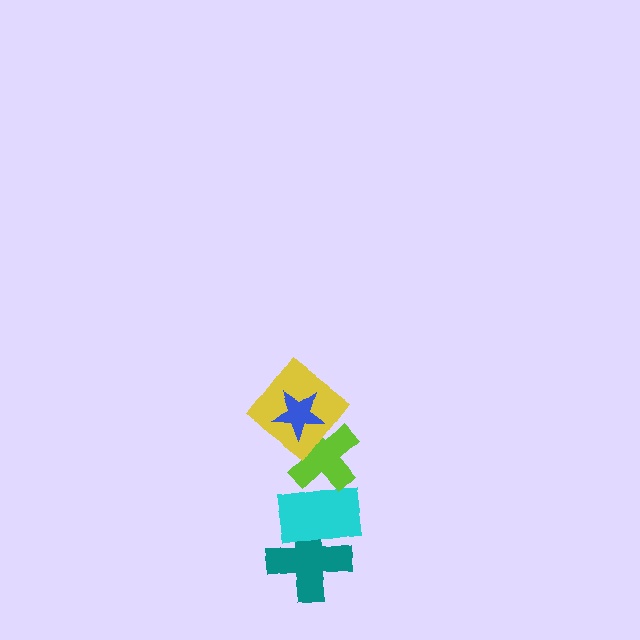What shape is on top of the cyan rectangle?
The lime cross is on top of the cyan rectangle.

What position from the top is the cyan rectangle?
The cyan rectangle is 4th from the top.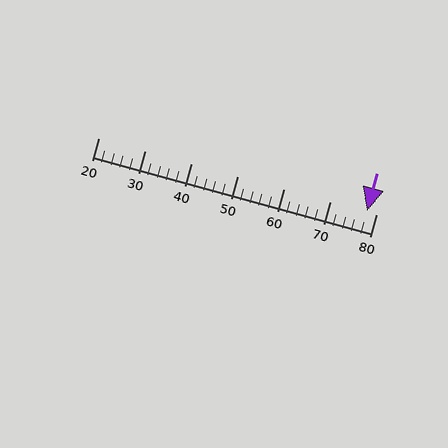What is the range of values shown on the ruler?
The ruler shows values from 20 to 80.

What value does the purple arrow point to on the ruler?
The purple arrow points to approximately 78.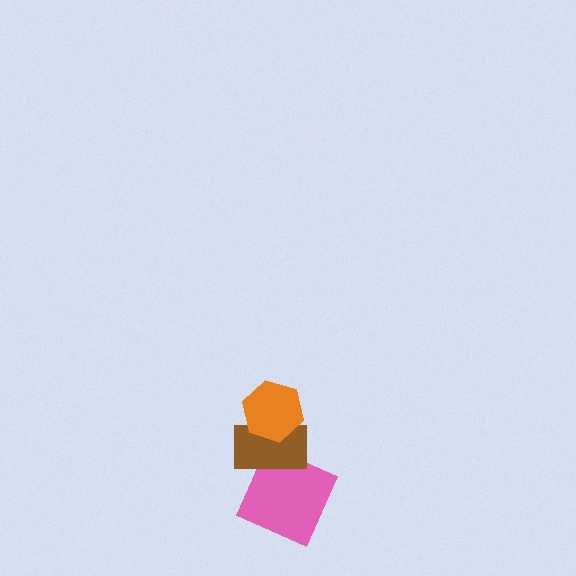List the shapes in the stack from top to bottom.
From top to bottom: the orange hexagon, the brown rectangle, the pink square.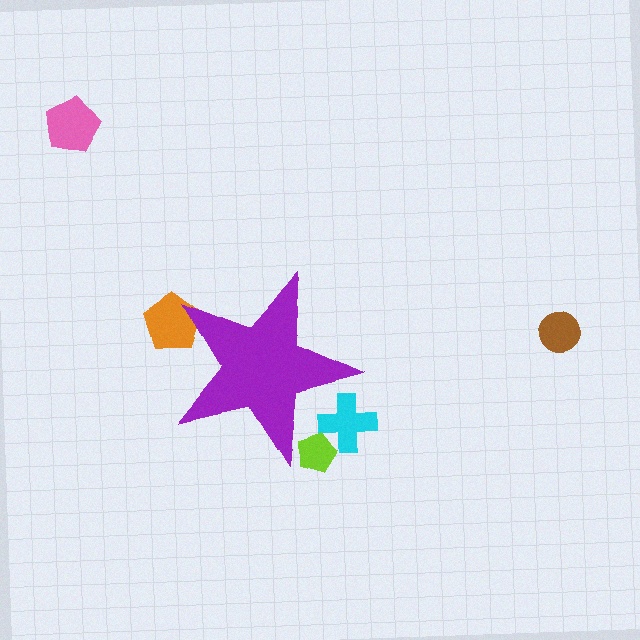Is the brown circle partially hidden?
No, the brown circle is fully visible.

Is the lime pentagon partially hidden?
Yes, the lime pentagon is partially hidden behind the purple star.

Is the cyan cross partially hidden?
Yes, the cyan cross is partially hidden behind the purple star.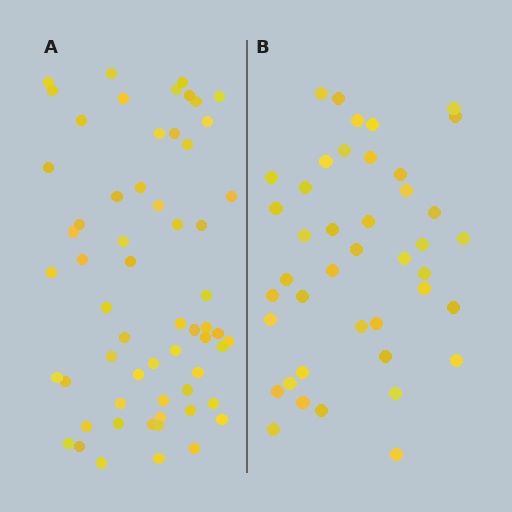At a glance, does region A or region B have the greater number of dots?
Region A (the left region) has more dots.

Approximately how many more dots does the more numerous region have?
Region A has approximately 20 more dots than region B.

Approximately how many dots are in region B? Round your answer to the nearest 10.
About 40 dots. (The exact count is 42, which rounds to 40.)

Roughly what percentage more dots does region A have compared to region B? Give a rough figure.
About 45% more.